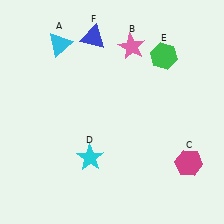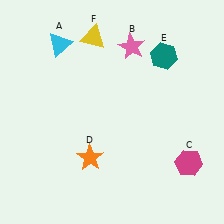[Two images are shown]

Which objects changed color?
D changed from cyan to orange. E changed from green to teal. F changed from blue to yellow.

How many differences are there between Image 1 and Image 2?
There are 3 differences between the two images.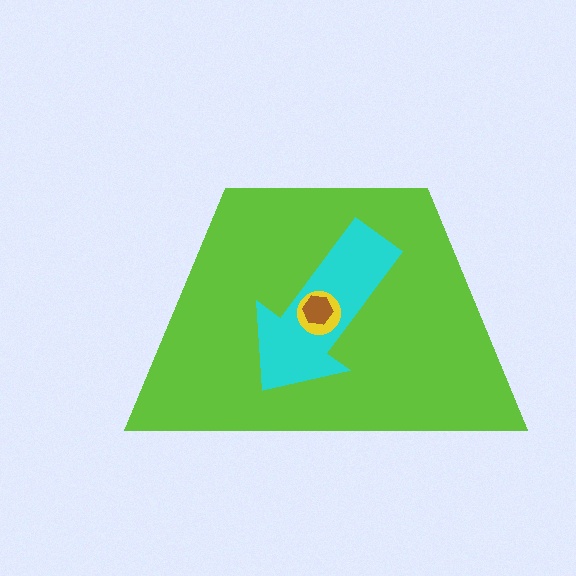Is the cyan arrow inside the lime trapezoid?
Yes.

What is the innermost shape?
The brown hexagon.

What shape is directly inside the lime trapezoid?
The cyan arrow.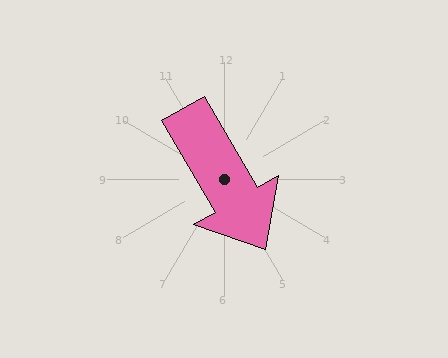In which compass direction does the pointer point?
Southeast.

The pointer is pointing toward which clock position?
Roughly 5 o'clock.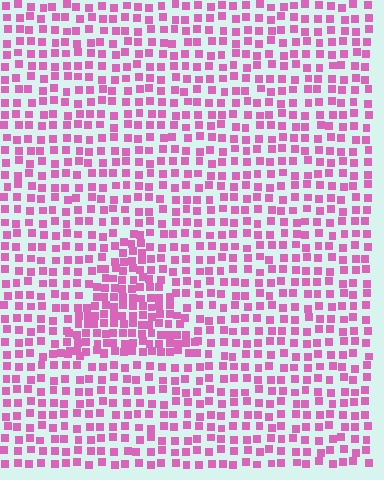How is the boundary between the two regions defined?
The boundary is defined by a change in element density (approximately 1.7x ratio). All elements are the same color, size, and shape.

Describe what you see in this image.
The image contains small pink elements arranged at two different densities. A triangle-shaped region is visible where the elements are more densely packed than the surrounding area.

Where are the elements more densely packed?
The elements are more densely packed inside the triangle boundary.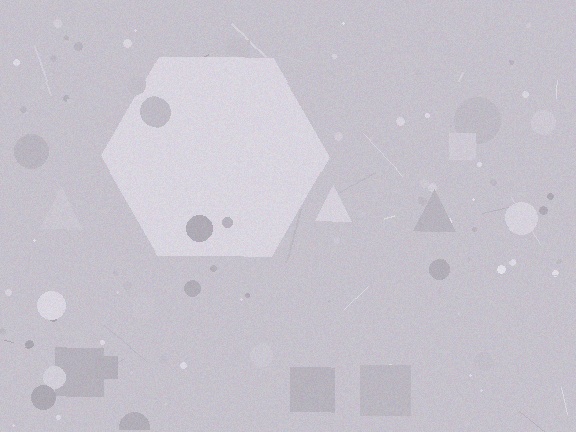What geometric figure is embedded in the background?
A hexagon is embedded in the background.